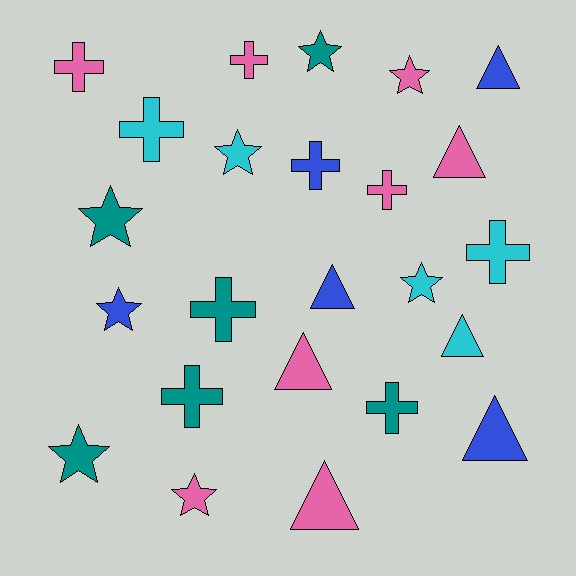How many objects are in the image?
There are 24 objects.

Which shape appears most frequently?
Cross, with 9 objects.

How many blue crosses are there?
There is 1 blue cross.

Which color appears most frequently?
Pink, with 8 objects.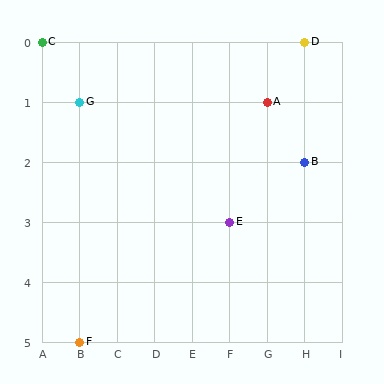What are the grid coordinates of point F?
Point F is at grid coordinates (B, 5).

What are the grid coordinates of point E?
Point E is at grid coordinates (F, 3).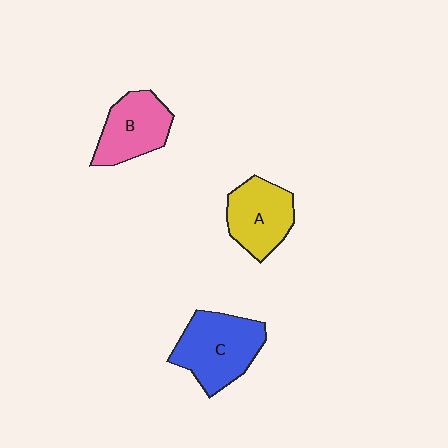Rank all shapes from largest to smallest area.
From largest to smallest: C (blue), A (yellow), B (pink).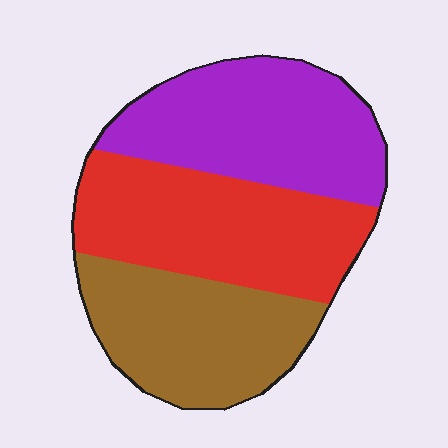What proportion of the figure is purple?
Purple takes up about one third (1/3) of the figure.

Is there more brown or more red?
Red.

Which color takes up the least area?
Brown, at roughly 30%.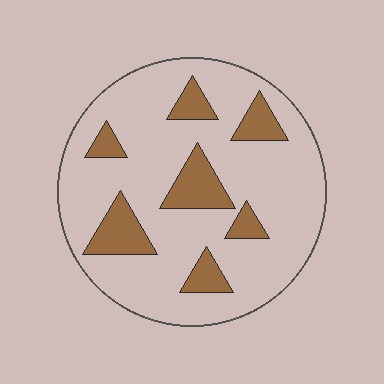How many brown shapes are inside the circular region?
7.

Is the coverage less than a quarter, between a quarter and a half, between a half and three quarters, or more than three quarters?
Less than a quarter.